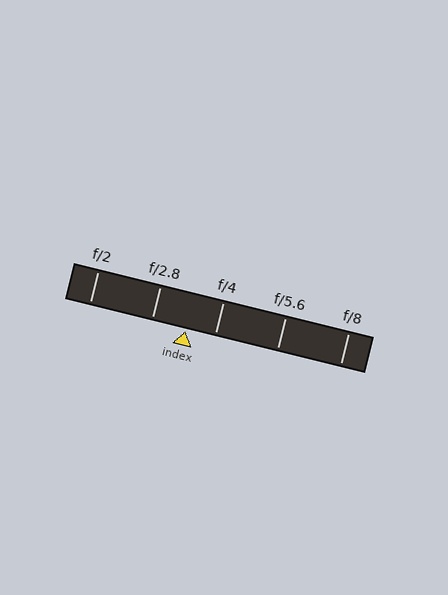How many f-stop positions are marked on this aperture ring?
There are 5 f-stop positions marked.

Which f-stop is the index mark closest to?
The index mark is closest to f/4.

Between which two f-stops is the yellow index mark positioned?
The index mark is between f/2.8 and f/4.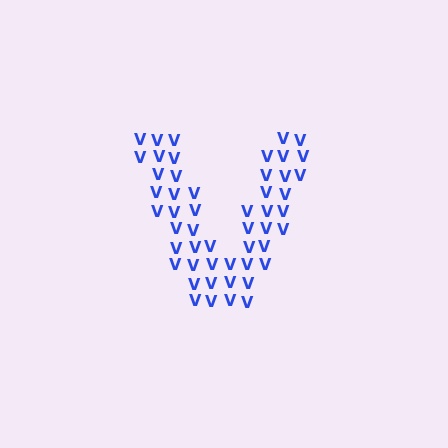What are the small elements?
The small elements are letter V's.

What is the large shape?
The large shape is the letter V.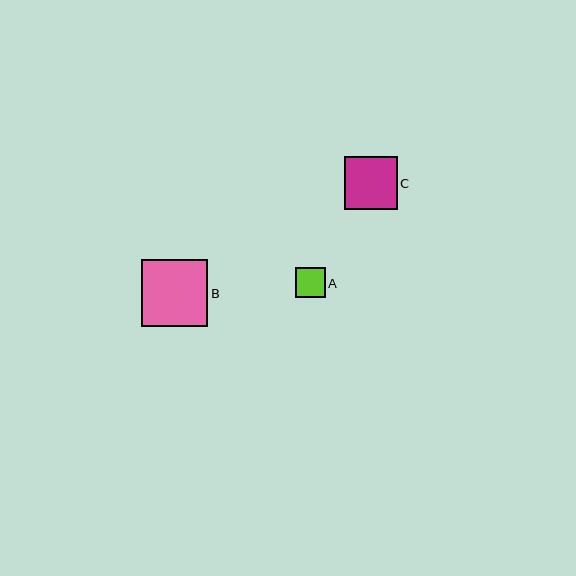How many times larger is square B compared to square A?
Square B is approximately 2.3 times the size of square A.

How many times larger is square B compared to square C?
Square B is approximately 1.2 times the size of square C.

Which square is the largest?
Square B is the largest with a size of approximately 67 pixels.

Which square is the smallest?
Square A is the smallest with a size of approximately 30 pixels.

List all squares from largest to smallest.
From largest to smallest: B, C, A.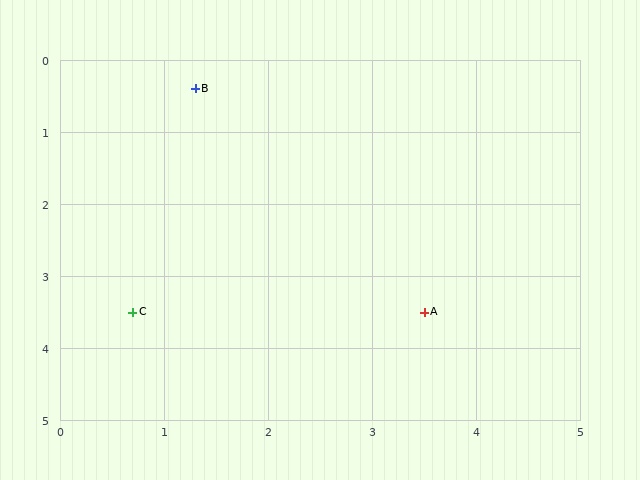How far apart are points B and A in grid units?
Points B and A are about 3.8 grid units apart.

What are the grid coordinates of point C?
Point C is at approximately (0.7, 3.5).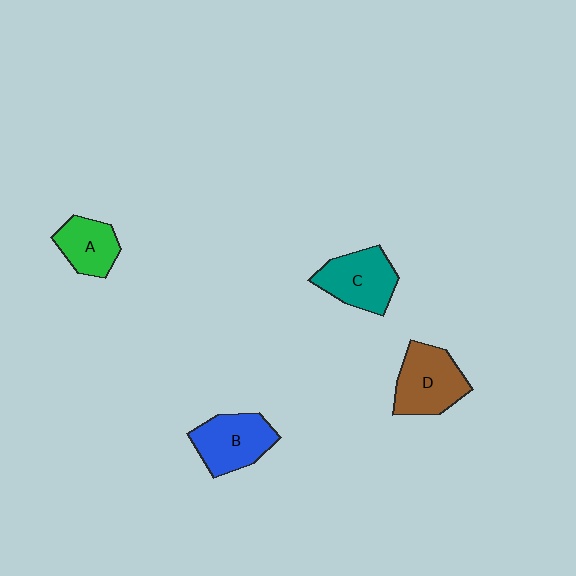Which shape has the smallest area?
Shape A (green).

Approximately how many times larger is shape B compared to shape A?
Approximately 1.4 times.